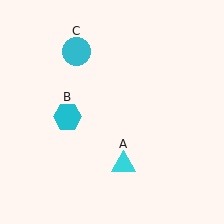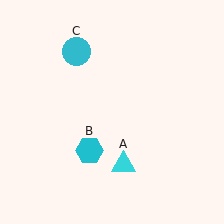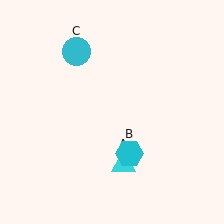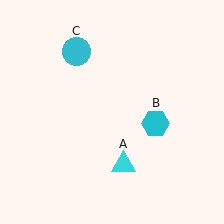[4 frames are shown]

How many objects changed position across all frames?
1 object changed position: cyan hexagon (object B).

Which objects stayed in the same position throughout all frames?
Cyan triangle (object A) and cyan circle (object C) remained stationary.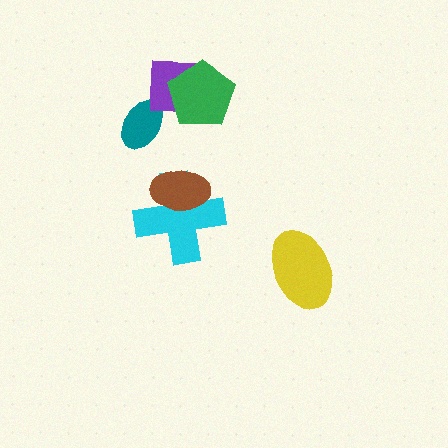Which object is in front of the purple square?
The green pentagon is in front of the purple square.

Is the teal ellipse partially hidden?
Yes, it is partially covered by another shape.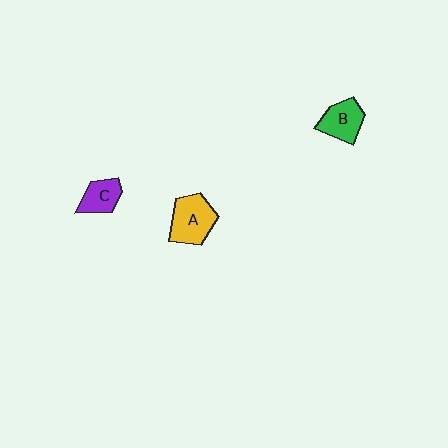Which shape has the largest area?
Shape A (yellow).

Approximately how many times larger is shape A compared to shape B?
Approximately 1.3 times.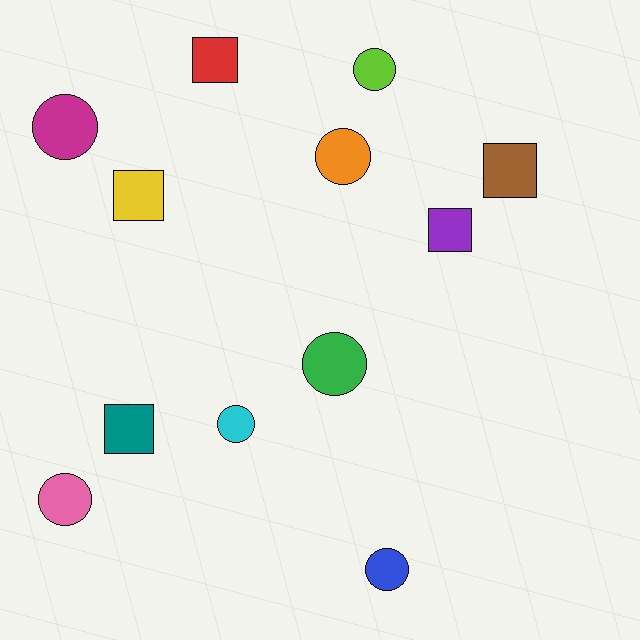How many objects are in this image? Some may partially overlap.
There are 12 objects.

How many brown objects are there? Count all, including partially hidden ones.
There is 1 brown object.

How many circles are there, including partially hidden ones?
There are 7 circles.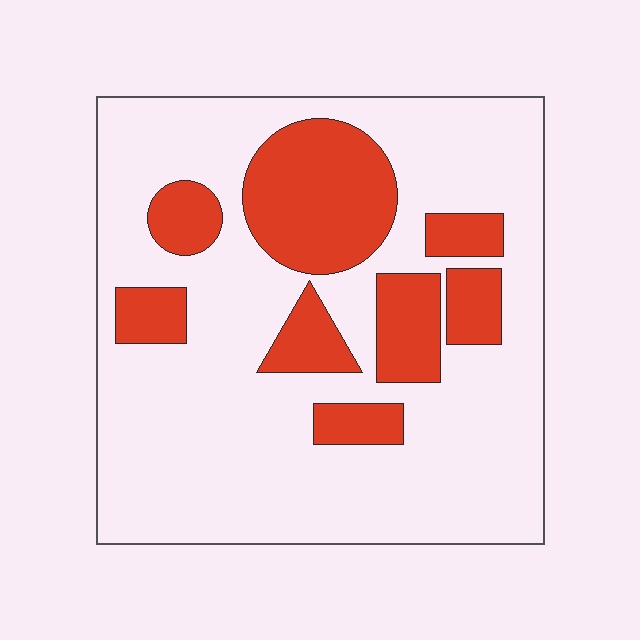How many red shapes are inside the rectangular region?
8.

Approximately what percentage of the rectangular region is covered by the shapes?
Approximately 25%.